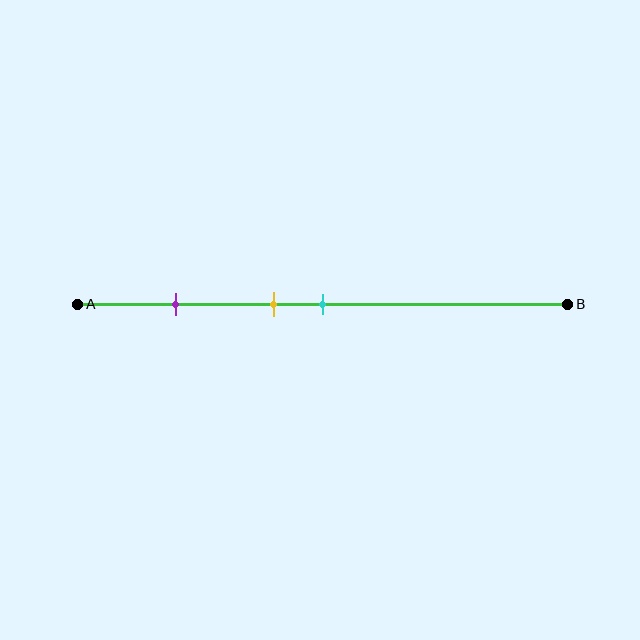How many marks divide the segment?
There are 3 marks dividing the segment.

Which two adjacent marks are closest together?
The yellow and cyan marks are the closest adjacent pair.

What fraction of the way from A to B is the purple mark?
The purple mark is approximately 20% (0.2) of the way from A to B.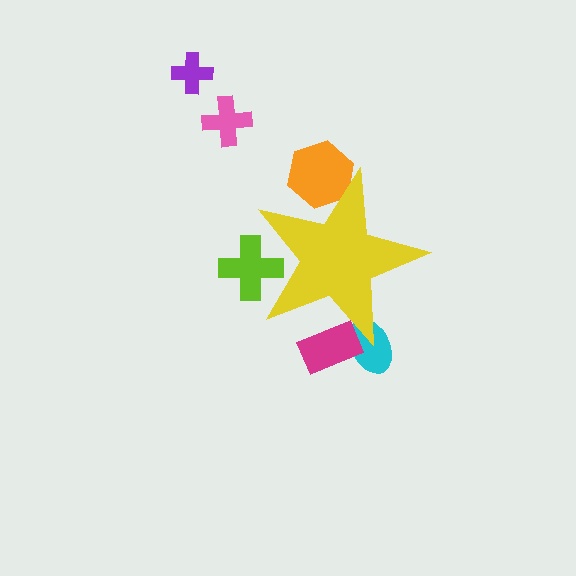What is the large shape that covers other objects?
A yellow star.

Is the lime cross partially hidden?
Yes, the lime cross is partially hidden behind the yellow star.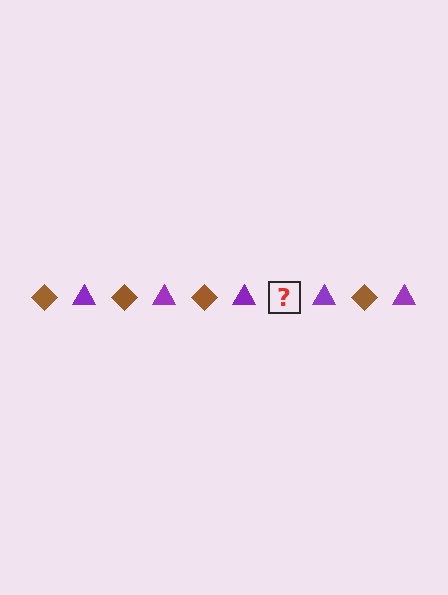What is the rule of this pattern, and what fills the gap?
The rule is that the pattern alternates between brown diamond and purple triangle. The gap should be filled with a brown diamond.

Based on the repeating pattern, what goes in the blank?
The blank should be a brown diamond.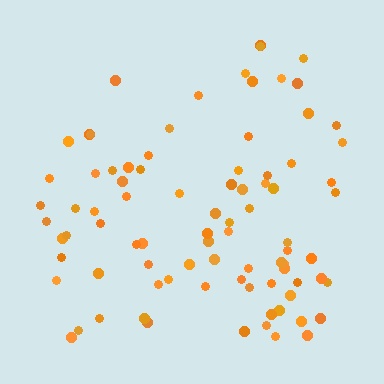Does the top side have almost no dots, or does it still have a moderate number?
Still a moderate number, just noticeably fewer than the bottom.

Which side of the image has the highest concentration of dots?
The bottom.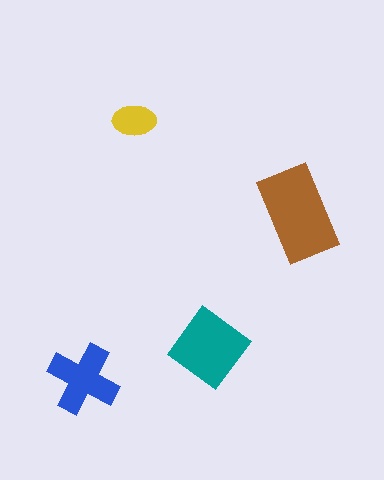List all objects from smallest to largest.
The yellow ellipse, the blue cross, the teal diamond, the brown rectangle.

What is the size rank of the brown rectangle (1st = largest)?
1st.